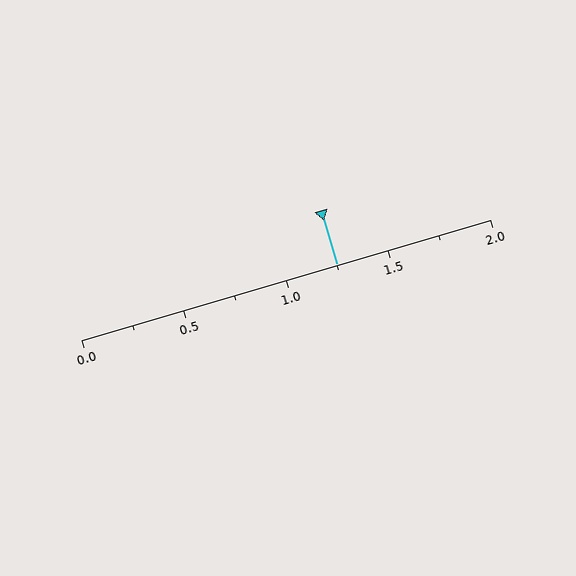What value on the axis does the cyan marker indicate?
The marker indicates approximately 1.25.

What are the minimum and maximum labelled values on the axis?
The axis runs from 0.0 to 2.0.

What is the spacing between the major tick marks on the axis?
The major ticks are spaced 0.5 apart.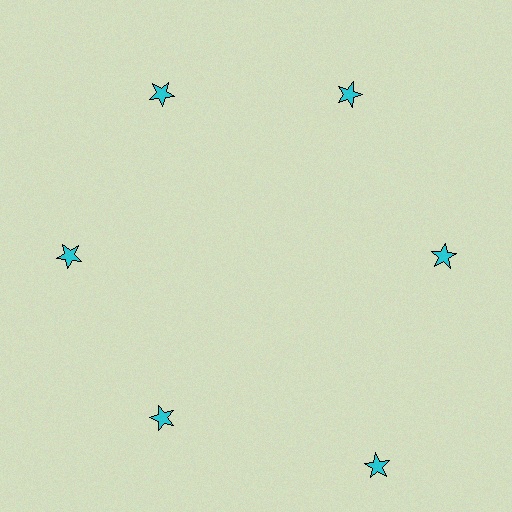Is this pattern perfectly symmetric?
No. The 6 cyan stars are arranged in a ring, but one element near the 5 o'clock position is pushed outward from the center, breaking the 6-fold rotational symmetry.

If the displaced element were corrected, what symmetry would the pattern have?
It would have 6-fold rotational symmetry — the pattern would map onto itself every 60 degrees.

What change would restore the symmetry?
The symmetry would be restored by moving it inward, back onto the ring so that all 6 stars sit at equal angles and equal distance from the center.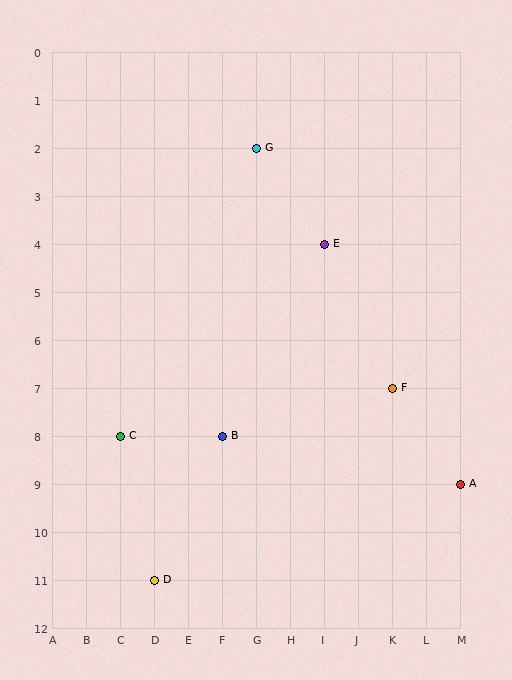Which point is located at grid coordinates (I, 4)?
Point E is at (I, 4).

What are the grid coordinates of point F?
Point F is at grid coordinates (K, 7).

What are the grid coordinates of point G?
Point G is at grid coordinates (G, 2).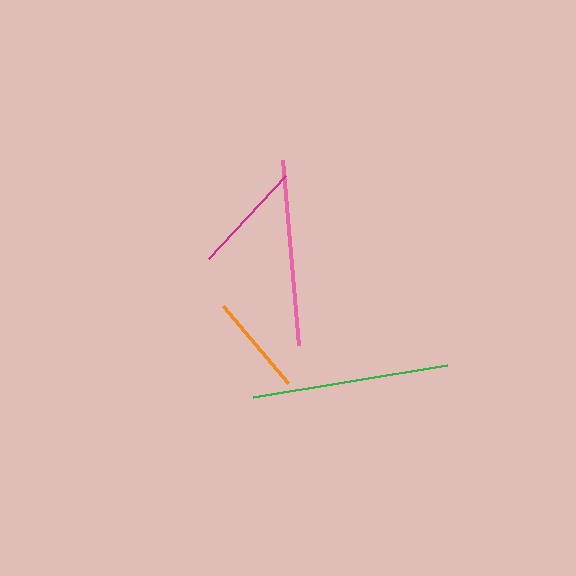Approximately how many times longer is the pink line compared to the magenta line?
The pink line is approximately 1.6 times the length of the magenta line.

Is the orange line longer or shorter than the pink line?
The pink line is longer than the orange line.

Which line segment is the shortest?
The orange line is the shortest at approximately 101 pixels.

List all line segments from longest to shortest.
From longest to shortest: green, pink, magenta, orange.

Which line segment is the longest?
The green line is the longest at approximately 197 pixels.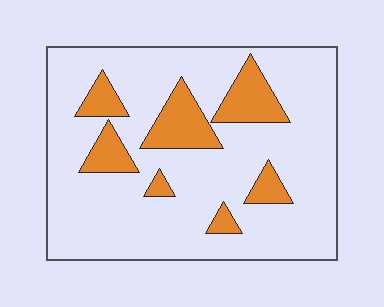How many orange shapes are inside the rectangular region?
7.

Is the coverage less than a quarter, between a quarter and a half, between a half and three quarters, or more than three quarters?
Less than a quarter.